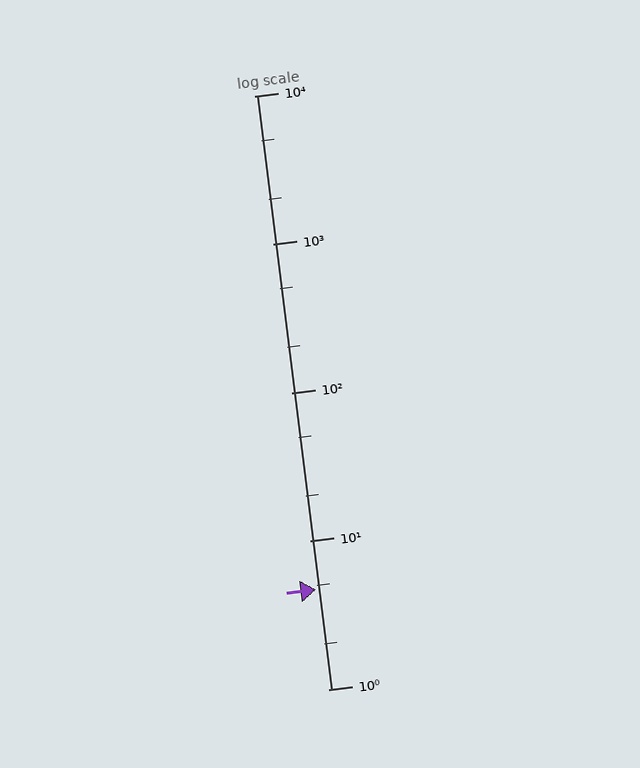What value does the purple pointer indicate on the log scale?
The pointer indicates approximately 4.7.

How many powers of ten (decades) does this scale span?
The scale spans 4 decades, from 1 to 10000.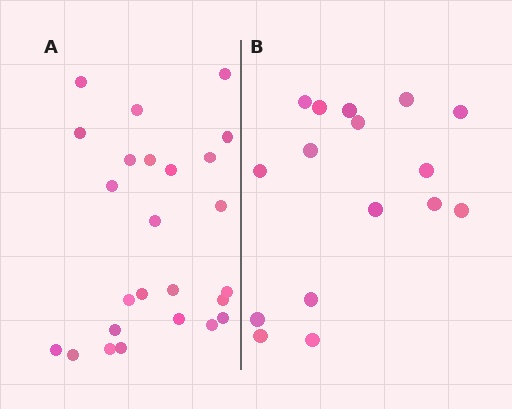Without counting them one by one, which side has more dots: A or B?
Region A (the left region) has more dots.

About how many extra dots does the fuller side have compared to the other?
Region A has roughly 8 or so more dots than region B.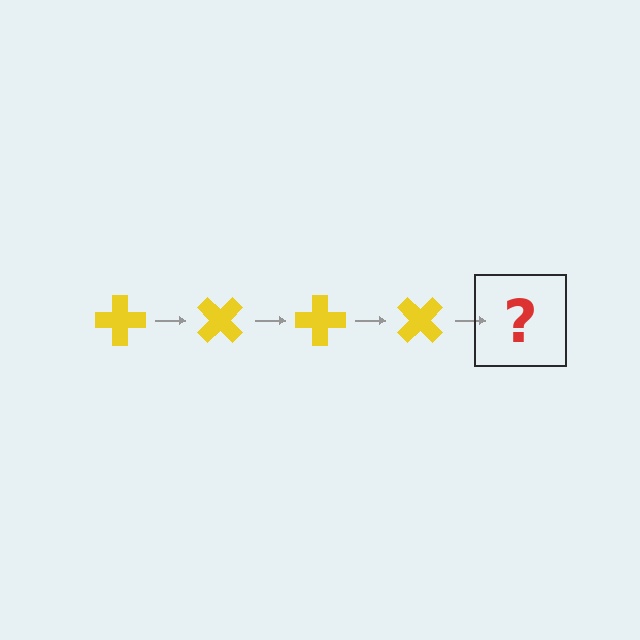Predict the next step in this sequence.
The next step is a yellow cross rotated 180 degrees.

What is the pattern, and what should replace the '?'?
The pattern is that the cross rotates 45 degrees each step. The '?' should be a yellow cross rotated 180 degrees.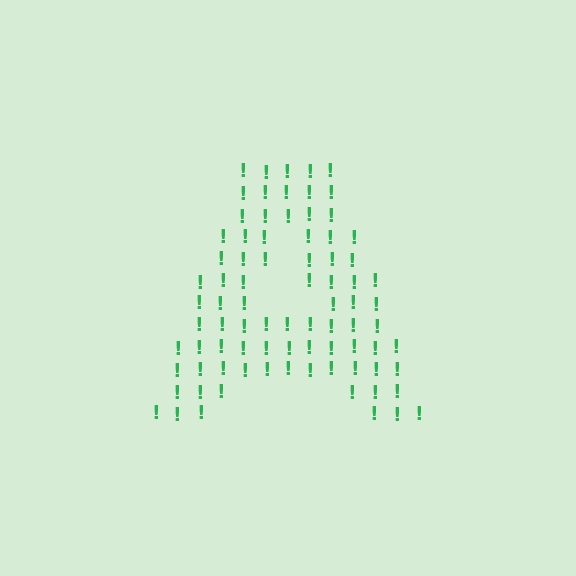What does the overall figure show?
The overall figure shows the letter A.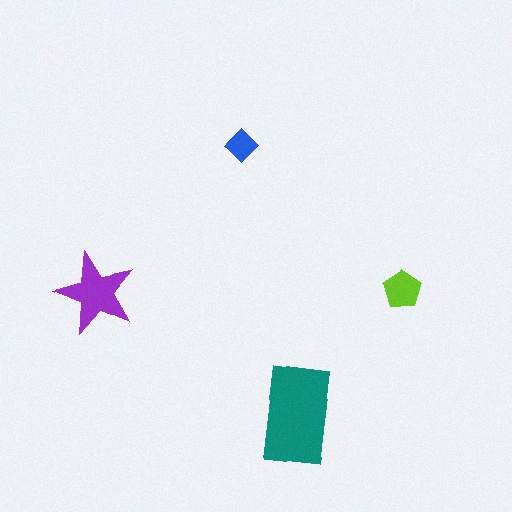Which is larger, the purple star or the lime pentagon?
The purple star.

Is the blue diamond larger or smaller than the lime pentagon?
Smaller.